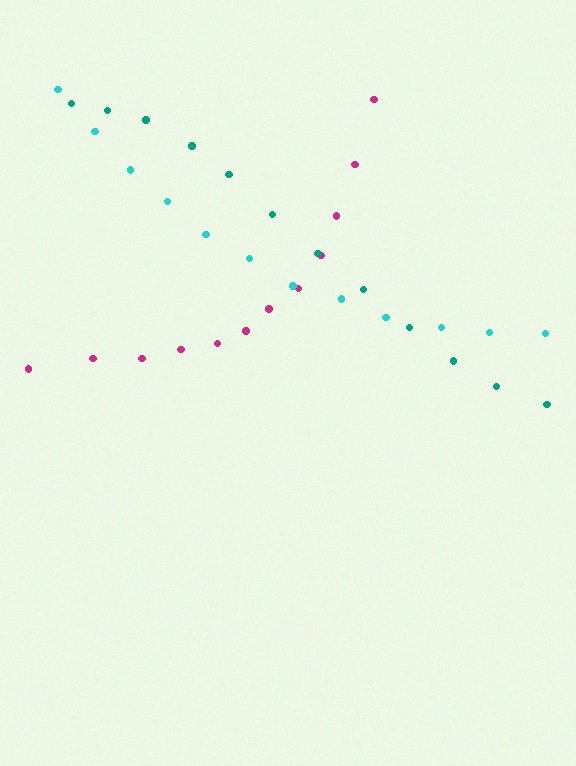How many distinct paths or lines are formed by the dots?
There are 3 distinct paths.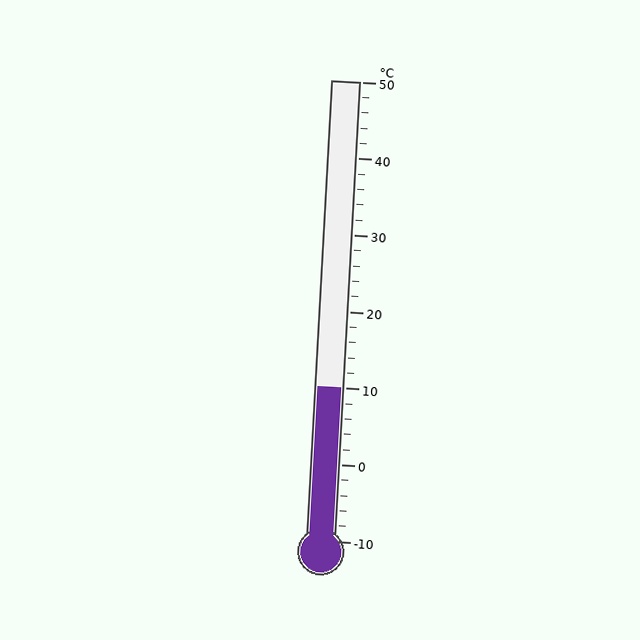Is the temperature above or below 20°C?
The temperature is below 20°C.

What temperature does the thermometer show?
The thermometer shows approximately 10°C.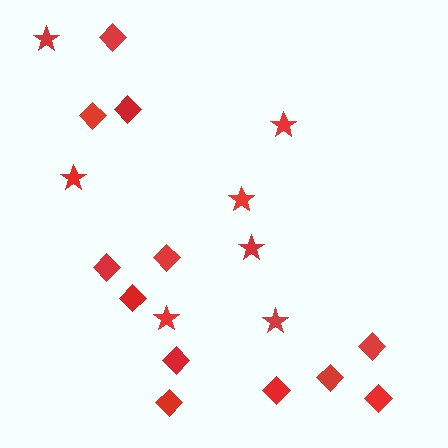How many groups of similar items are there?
There are 2 groups: one group of stars (7) and one group of diamonds (12).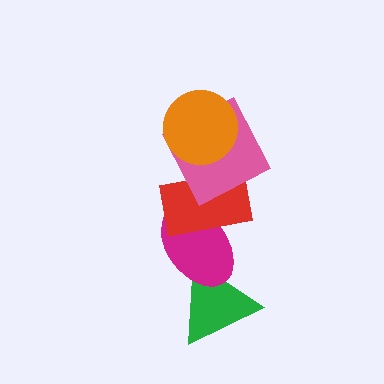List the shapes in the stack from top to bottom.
From top to bottom: the orange circle, the pink square, the red rectangle, the magenta ellipse, the green triangle.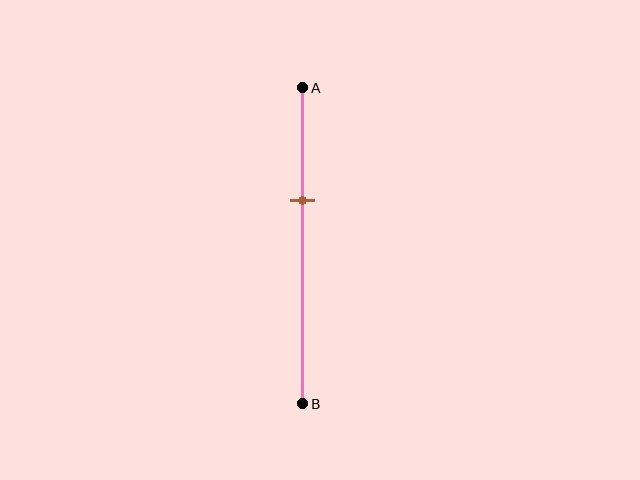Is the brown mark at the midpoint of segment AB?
No, the mark is at about 35% from A, not at the 50% midpoint.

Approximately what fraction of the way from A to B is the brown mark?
The brown mark is approximately 35% of the way from A to B.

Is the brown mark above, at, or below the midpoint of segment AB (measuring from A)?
The brown mark is above the midpoint of segment AB.